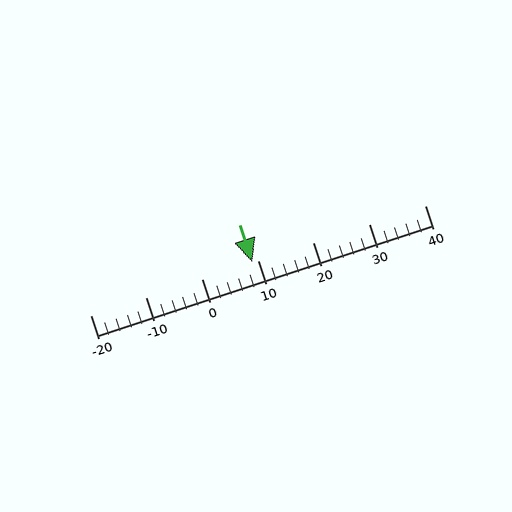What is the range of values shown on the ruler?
The ruler shows values from -20 to 40.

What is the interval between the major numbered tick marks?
The major tick marks are spaced 10 units apart.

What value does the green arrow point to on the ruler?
The green arrow points to approximately 9.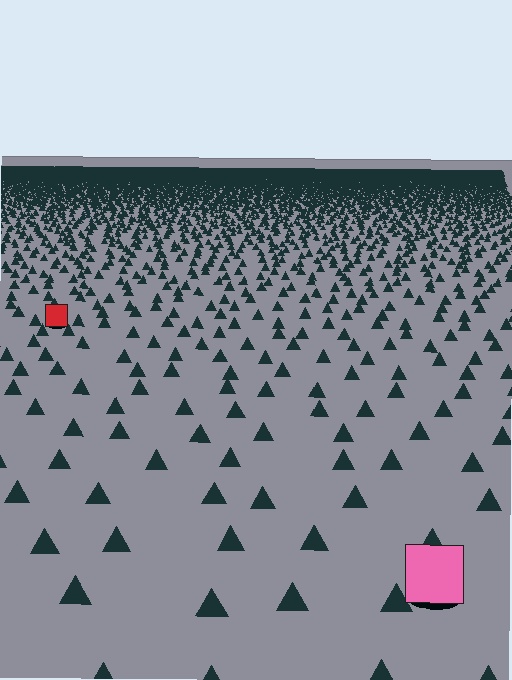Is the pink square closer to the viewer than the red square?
Yes. The pink square is closer — you can tell from the texture gradient: the ground texture is coarser near it.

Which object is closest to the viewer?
The pink square is closest. The texture marks near it are larger and more spread out.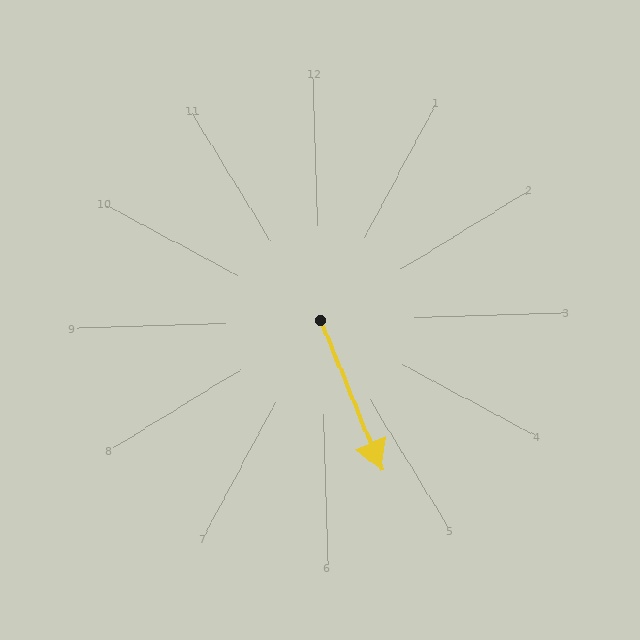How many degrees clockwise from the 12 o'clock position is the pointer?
Approximately 160 degrees.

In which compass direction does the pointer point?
South.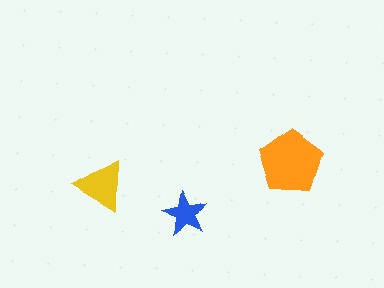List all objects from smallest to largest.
The blue star, the yellow triangle, the orange pentagon.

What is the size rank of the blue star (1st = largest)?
3rd.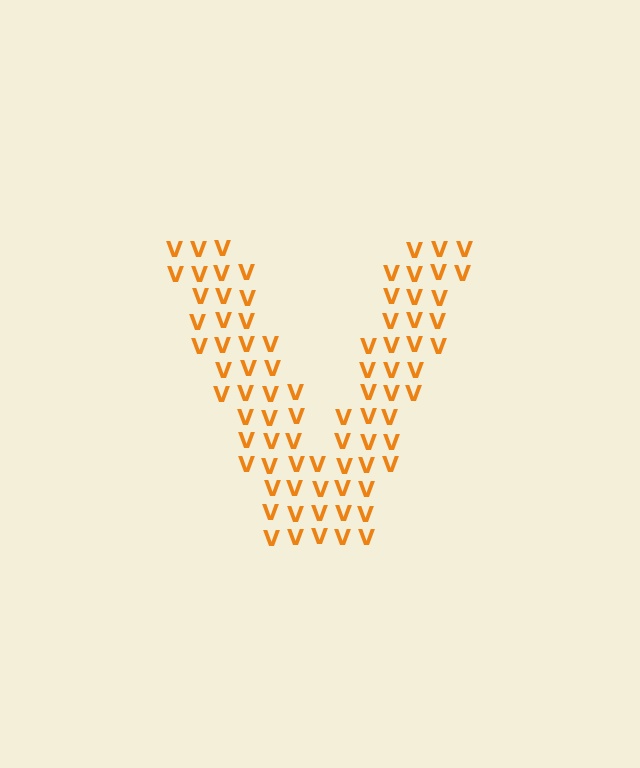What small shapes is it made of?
It is made of small letter V's.